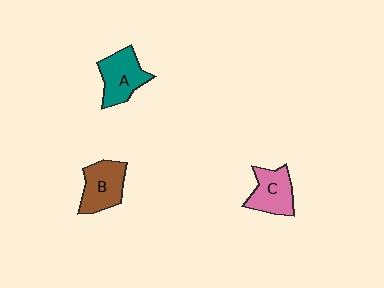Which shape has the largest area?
Shape A (teal).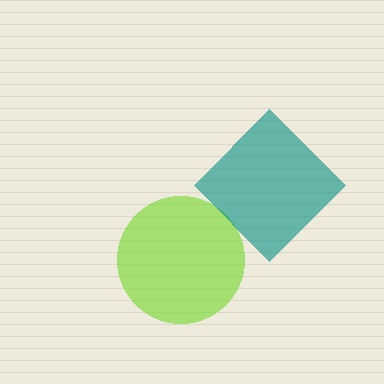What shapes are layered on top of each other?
The layered shapes are: a lime circle, a teal diamond.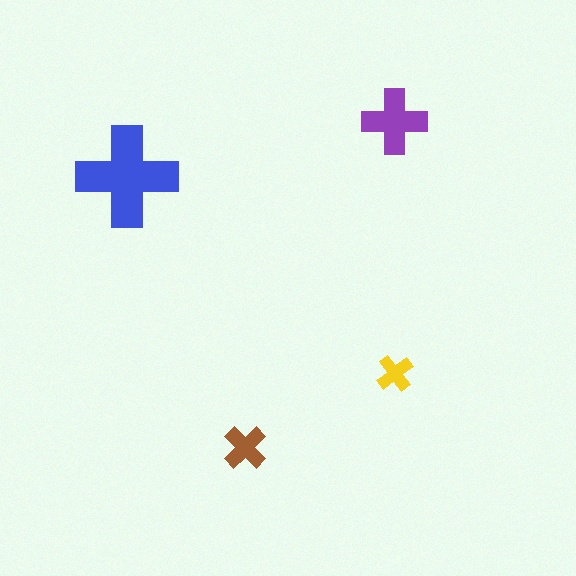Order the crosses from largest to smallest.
the blue one, the purple one, the brown one, the yellow one.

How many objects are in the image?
There are 4 objects in the image.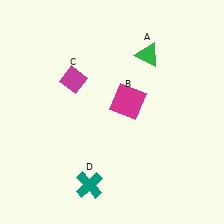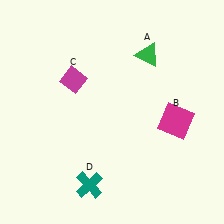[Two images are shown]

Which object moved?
The magenta square (B) moved right.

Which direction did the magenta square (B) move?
The magenta square (B) moved right.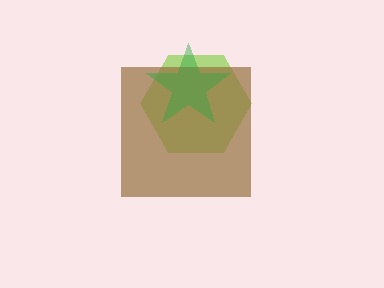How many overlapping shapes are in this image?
There are 3 overlapping shapes in the image.